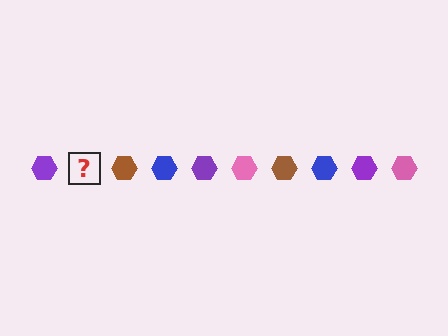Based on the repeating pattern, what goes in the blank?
The blank should be a pink hexagon.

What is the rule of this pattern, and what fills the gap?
The rule is that the pattern cycles through purple, pink, brown, blue hexagons. The gap should be filled with a pink hexagon.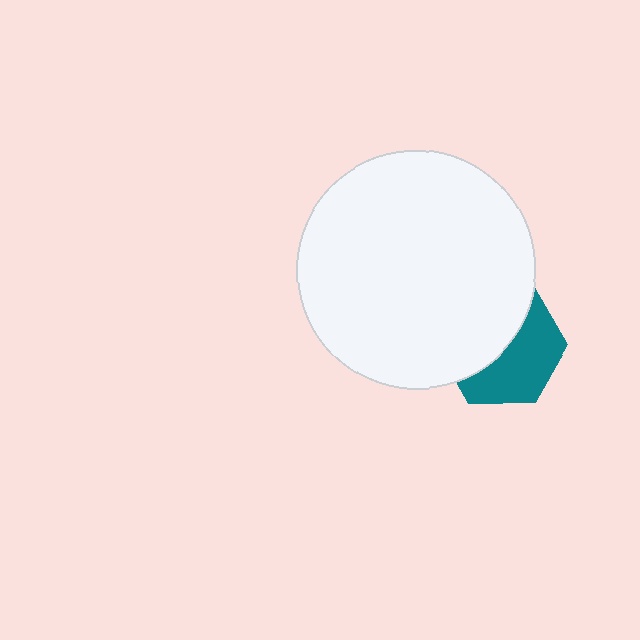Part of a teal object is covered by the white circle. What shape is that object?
It is a hexagon.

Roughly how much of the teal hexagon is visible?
About half of it is visible (roughly 49%).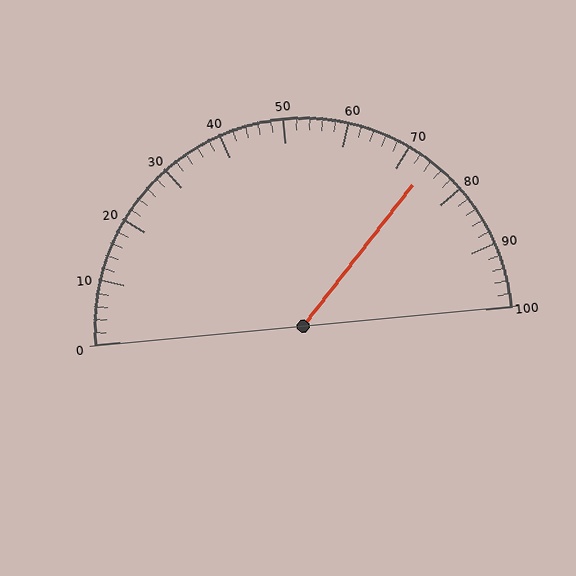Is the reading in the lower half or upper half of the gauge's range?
The reading is in the upper half of the range (0 to 100).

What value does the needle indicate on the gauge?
The needle indicates approximately 74.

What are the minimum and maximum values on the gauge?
The gauge ranges from 0 to 100.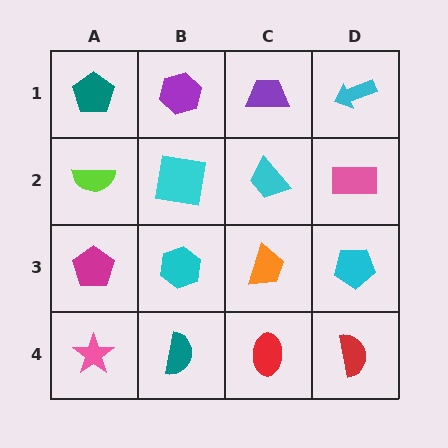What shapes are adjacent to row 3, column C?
A cyan trapezoid (row 2, column C), a red ellipse (row 4, column C), a cyan hexagon (row 3, column B), a cyan pentagon (row 3, column D).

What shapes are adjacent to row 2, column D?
A cyan arrow (row 1, column D), a cyan pentagon (row 3, column D), a cyan trapezoid (row 2, column C).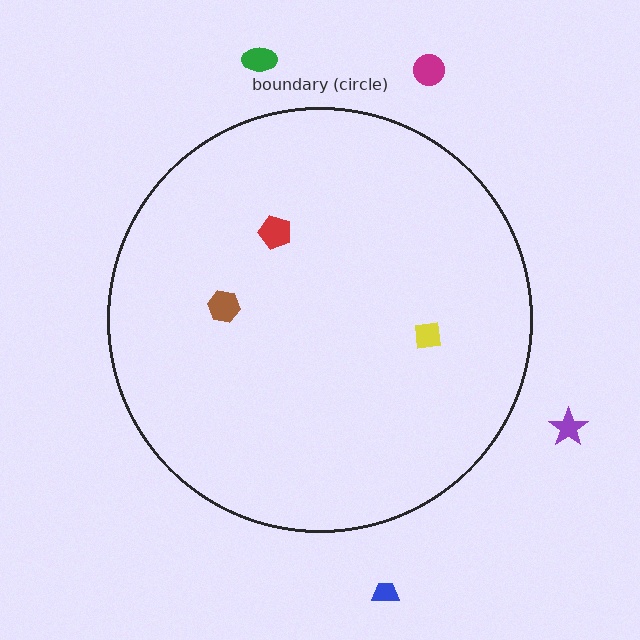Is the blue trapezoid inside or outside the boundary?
Outside.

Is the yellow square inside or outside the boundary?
Inside.